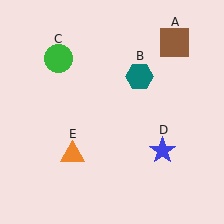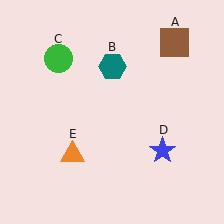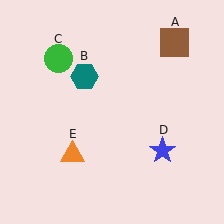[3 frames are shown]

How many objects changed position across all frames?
1 object changed position: teal hexagon (object B).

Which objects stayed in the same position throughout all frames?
Brown square (object A) and green circle (object C) and blue star (object D) and orange triangle (object E) remained stationary.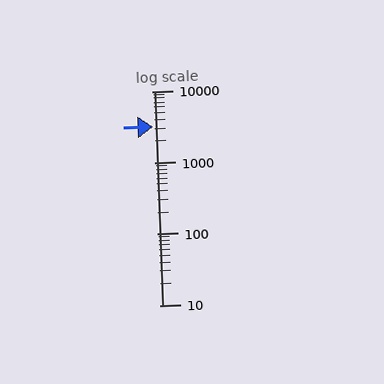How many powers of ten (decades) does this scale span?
The scale spans 3 decades, from 10 to 10000.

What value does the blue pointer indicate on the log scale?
The pointer indicates approximately 3200.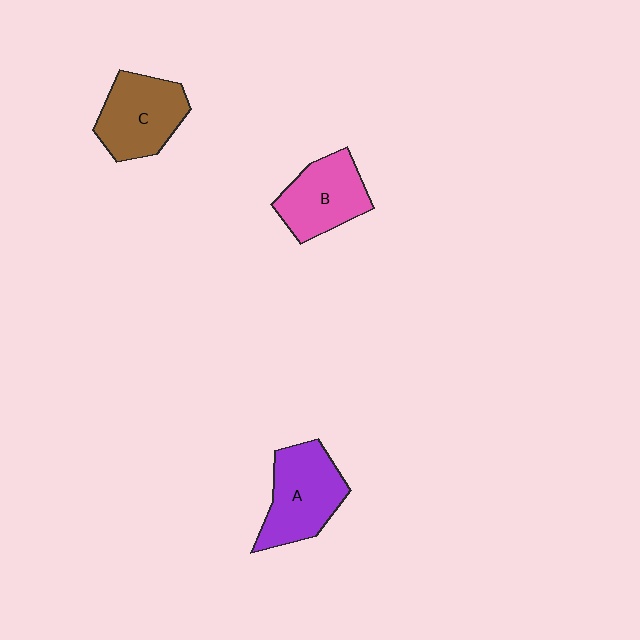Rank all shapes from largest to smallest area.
From largest to smallest: A (purple), C (brown), B (pink).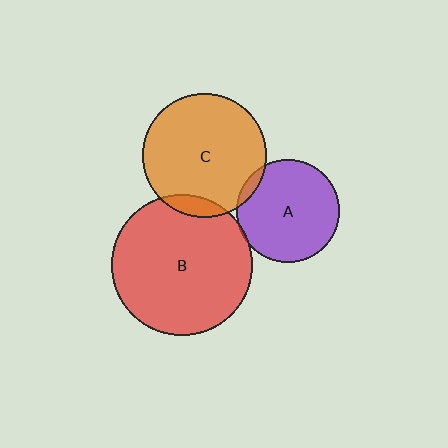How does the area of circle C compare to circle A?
Approximately 1.4 times.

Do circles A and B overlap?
Yes.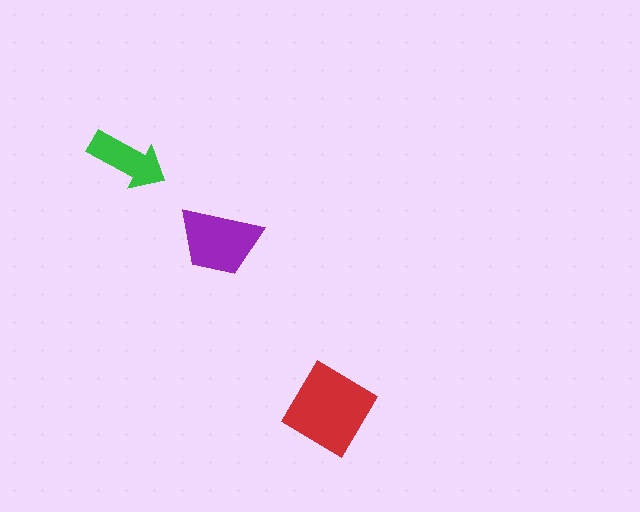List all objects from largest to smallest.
The red diamond, the purple trapezoid, the green arrow.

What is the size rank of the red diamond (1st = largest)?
1st.